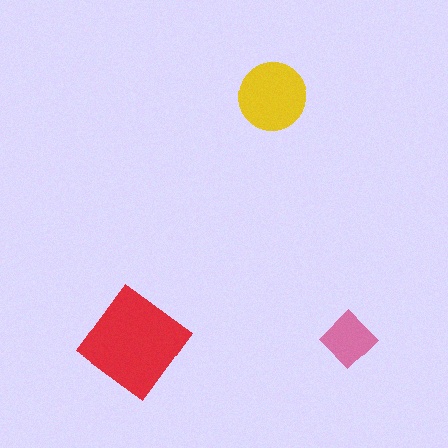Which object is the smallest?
The pink diamond.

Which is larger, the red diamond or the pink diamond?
The red diamond.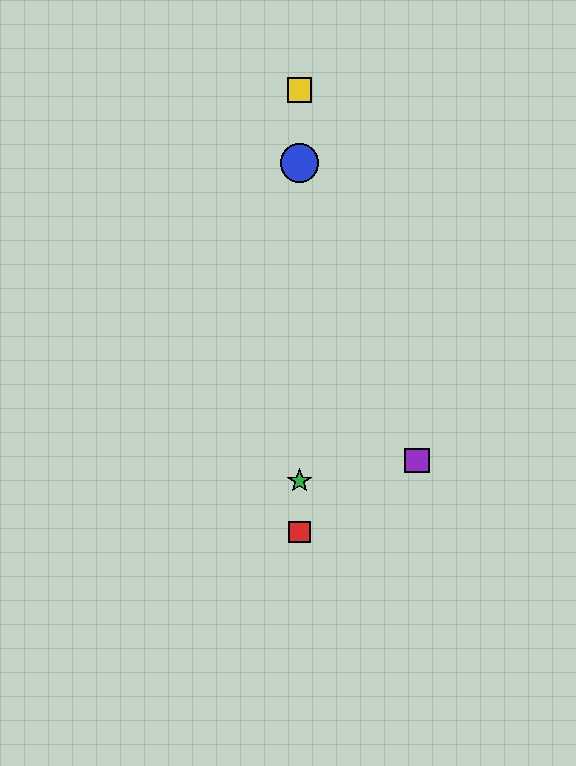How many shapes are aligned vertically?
4 shapes (the red square, the blue circle, the green star, the yellow square) are aligned vertically.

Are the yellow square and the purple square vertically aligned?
No, the yellow square is at x≈300 and the purple square is at x≈417.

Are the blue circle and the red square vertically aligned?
Yes, both are at x≈300.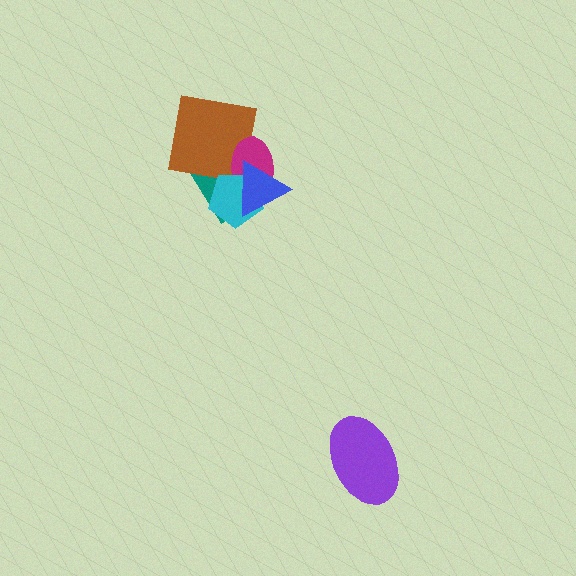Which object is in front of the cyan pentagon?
The blue triangle is in front of the cyan pentagon.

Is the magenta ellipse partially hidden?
Yes, it is partially covered by another shape.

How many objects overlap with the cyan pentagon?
3 objects overlap with the cyan pentagon.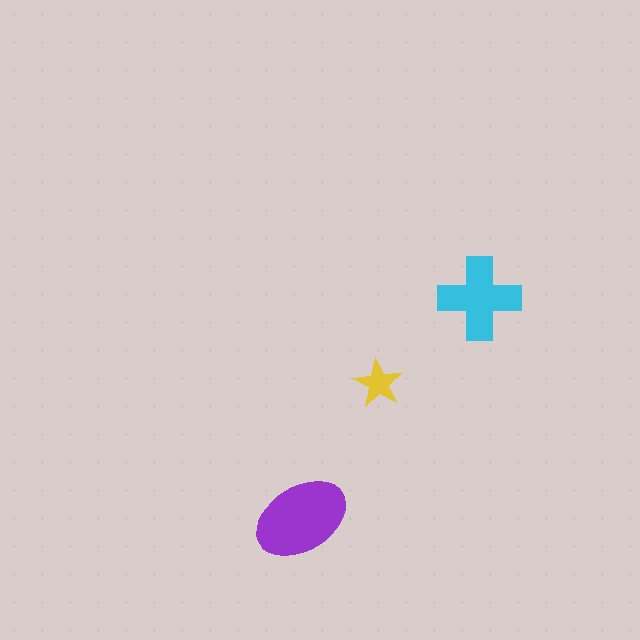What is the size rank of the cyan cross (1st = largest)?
2nd.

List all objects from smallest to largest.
The yellow star, the cyan cross, the purple ellipse.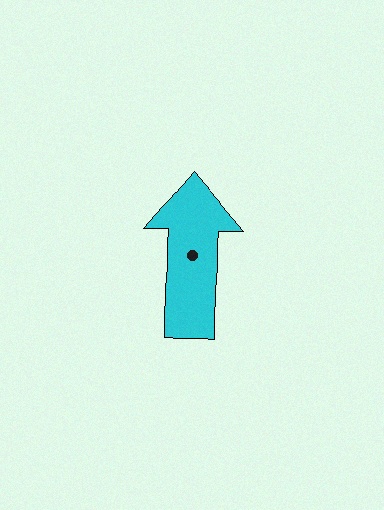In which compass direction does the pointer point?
North.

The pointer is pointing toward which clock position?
Roughly 12 o'clock.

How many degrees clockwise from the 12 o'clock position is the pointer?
Approximately 1 degrees.